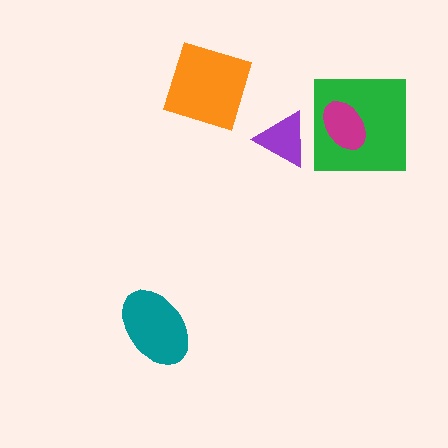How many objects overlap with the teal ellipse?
0 objects overlap with the teal ellipse.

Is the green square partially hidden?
Yes, it is partially covered by another shape.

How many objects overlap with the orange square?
0 objects overlap with the orange square.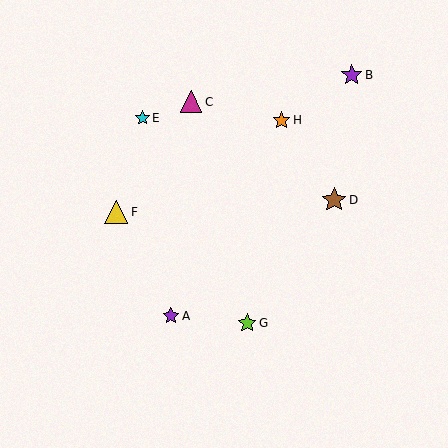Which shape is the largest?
The brown star (labeled D) is the largest.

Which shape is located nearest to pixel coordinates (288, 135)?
The orange star (labeled H) at (282, 120) is nearest to that location.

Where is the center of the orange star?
The center of the orange star is at (282, 120).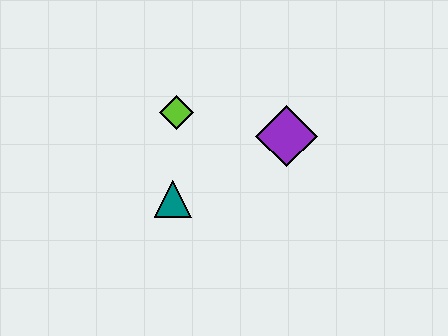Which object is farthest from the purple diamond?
The teal triangle is farthest from the purple diamond.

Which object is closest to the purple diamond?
The lime diamond is closest to the purple diamond.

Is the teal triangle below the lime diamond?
Yes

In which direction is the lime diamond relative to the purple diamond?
The lime diamond is to the left of the purple diamond.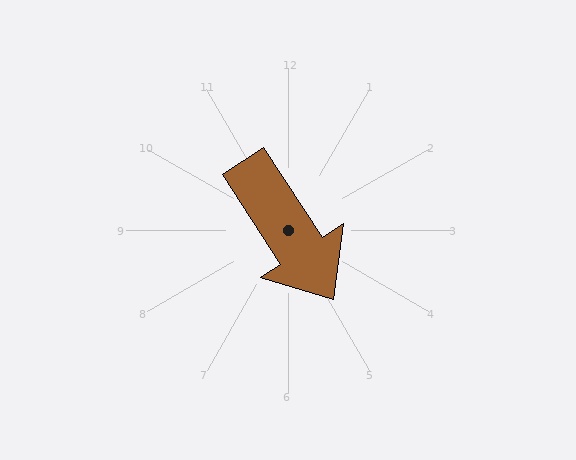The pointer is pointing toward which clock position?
Roughly 5 o'clock.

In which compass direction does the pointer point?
Southeast.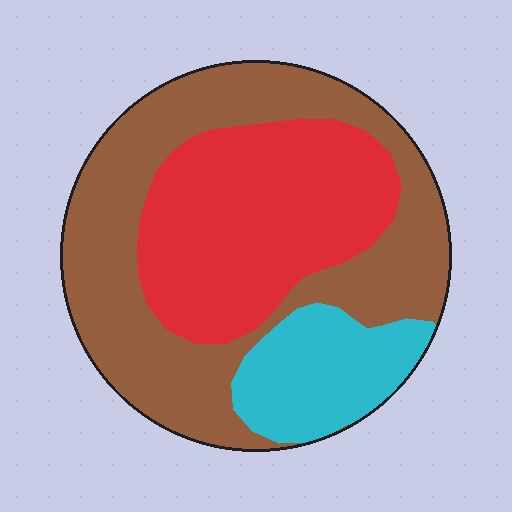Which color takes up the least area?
Cyan, at roughly 15%.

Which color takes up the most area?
Brown, at roughly 50%.